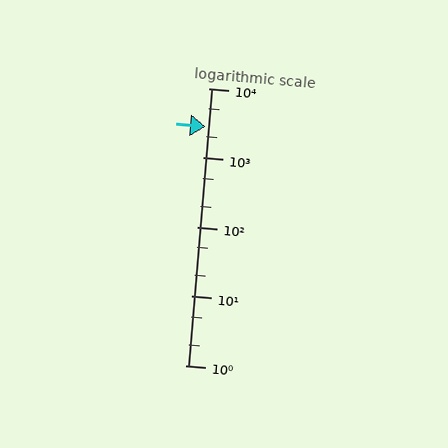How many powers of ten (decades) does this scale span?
The scale spans 4 decades, from 1 to 10000.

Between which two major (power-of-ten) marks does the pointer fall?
The pointer is between 1000 and 10000.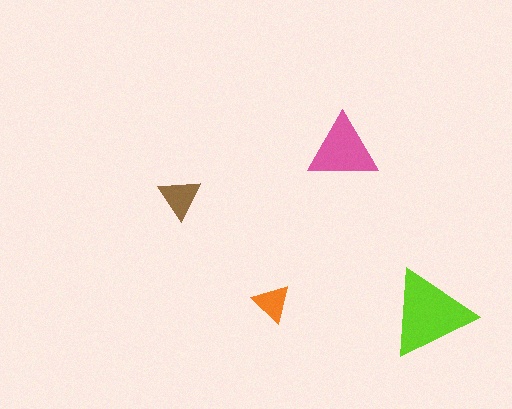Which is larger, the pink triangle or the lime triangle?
The lime one.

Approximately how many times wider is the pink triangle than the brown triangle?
About 1.5 times wider.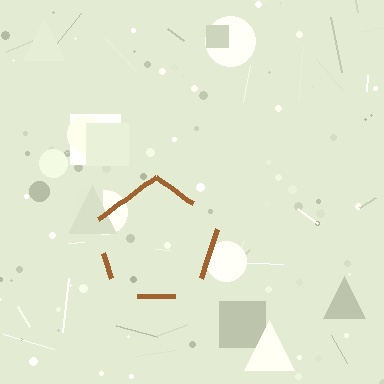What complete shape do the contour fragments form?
The contour fragments form a pentagon.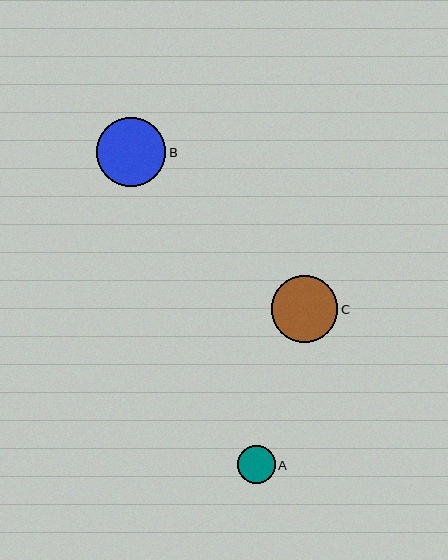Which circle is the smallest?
Circle A is the smallest with a size of approximately 38 pixels.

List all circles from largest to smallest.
From largest to smallest: B, C, A.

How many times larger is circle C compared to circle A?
Circle C is approximately 1.7 times the size of circle A.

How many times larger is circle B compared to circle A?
Circle B is approximately 1.8 times the size of circle A.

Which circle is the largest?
Circle B is the largest with a size of approximately 69 pixels.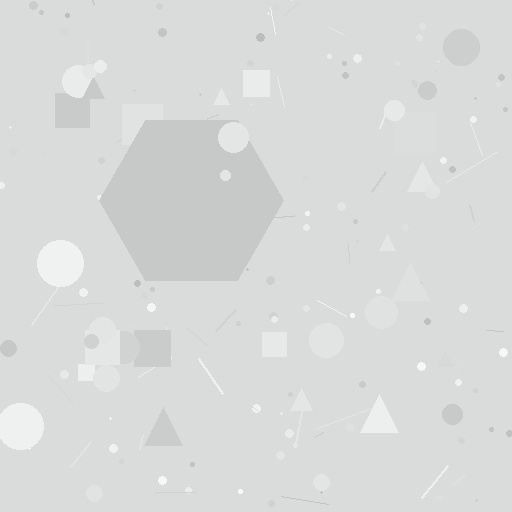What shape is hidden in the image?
A hexagon is hidden in the image.